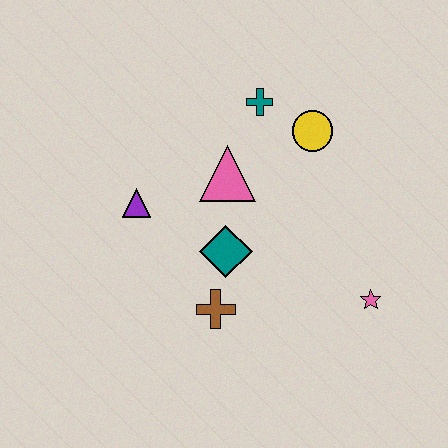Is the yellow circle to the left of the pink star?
Yes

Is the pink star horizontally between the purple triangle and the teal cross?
No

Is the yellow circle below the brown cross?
No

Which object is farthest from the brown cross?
The teal cross is farthest from the brown cross.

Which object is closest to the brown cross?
The teal diamond is closest to the brown cross.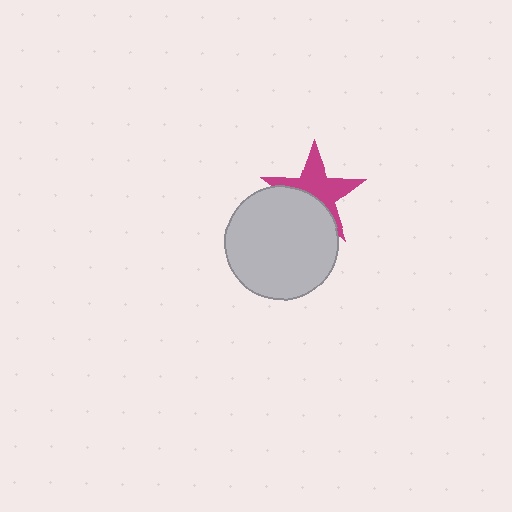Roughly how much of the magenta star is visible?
About half of it is visible (roughly 58%).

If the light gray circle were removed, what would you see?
You would see the complete magenta star.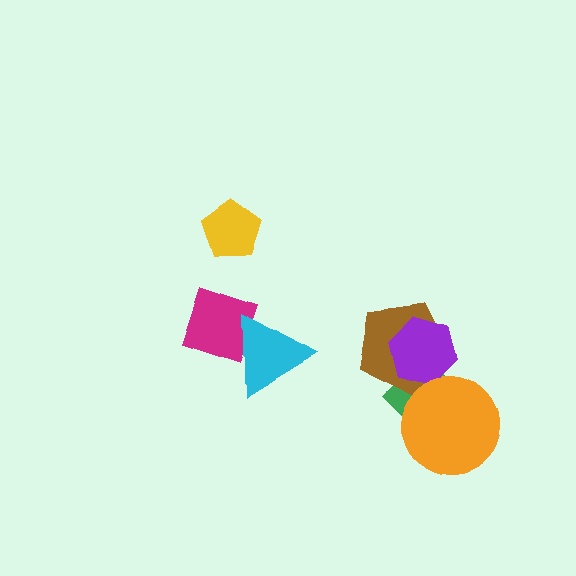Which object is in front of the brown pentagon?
The purple hexagon is in front of the brown pentagon.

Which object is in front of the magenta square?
The cyan triangle is in front of the magenta square.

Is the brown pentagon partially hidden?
Yes, it is partially covered by another shape.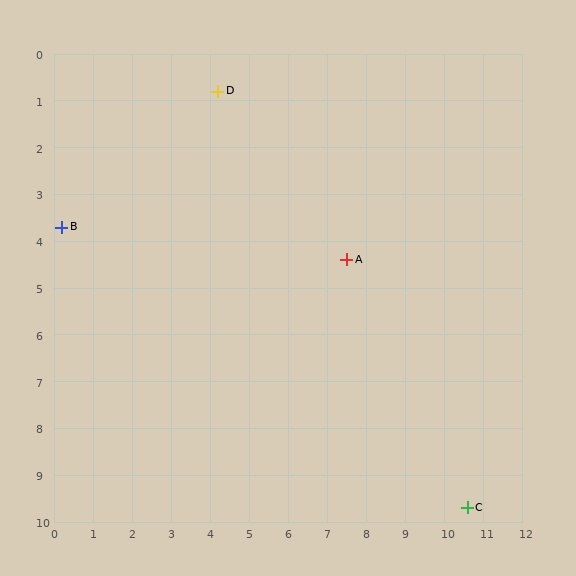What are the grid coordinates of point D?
Point D is at approximately (4.2, 0.8).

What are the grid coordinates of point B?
Point B is at approximately (0.2, 3.7).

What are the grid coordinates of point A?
Point A is at approximately (7.5, 4.4).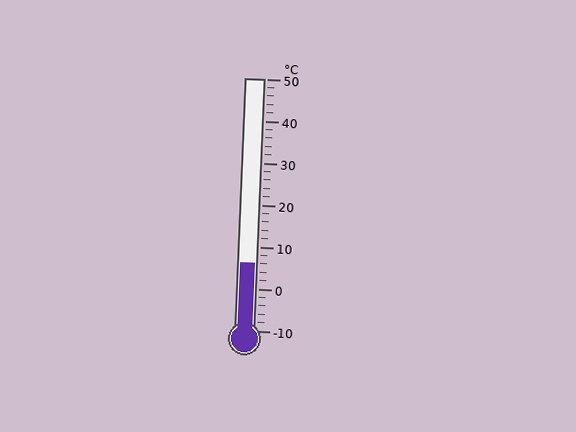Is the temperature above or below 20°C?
The temperature is below 20°C.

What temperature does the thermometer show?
The thermometer shows approximately 6°C.